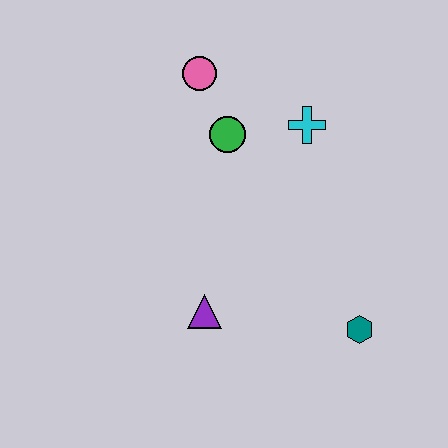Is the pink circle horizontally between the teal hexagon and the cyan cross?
No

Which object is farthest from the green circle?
The teal hexagon is farthest from the green circle.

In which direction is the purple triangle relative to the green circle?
The purple triangle is below the green circle.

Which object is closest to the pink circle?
The green circle is closest to the pink circle.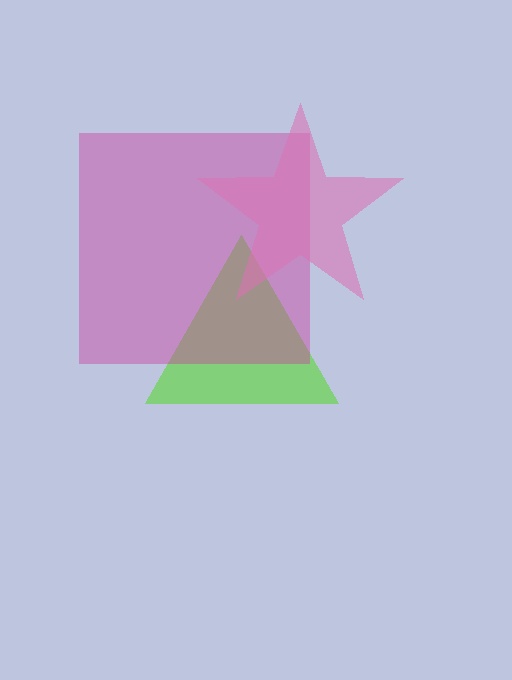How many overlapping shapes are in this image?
There are 3 overlapping shapes in the image.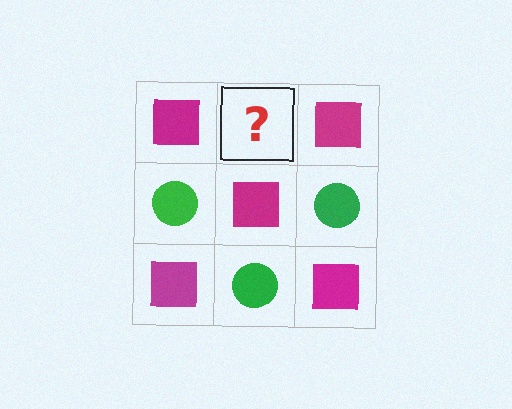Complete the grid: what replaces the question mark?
The question mark should be replaced with a green circle.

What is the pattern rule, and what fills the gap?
The rule is that it alternates magenta square and green circle in a checkerboard pattern. The gap should be filled with a green circle.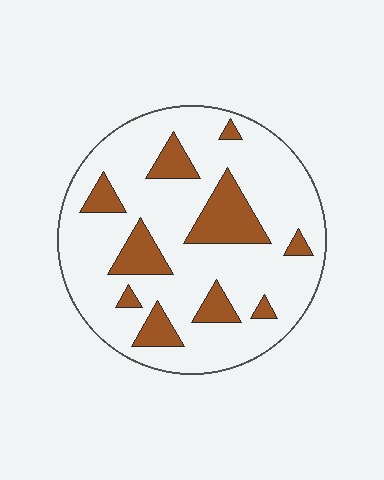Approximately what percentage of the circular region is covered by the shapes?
Approximately 20%.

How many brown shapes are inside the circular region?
10.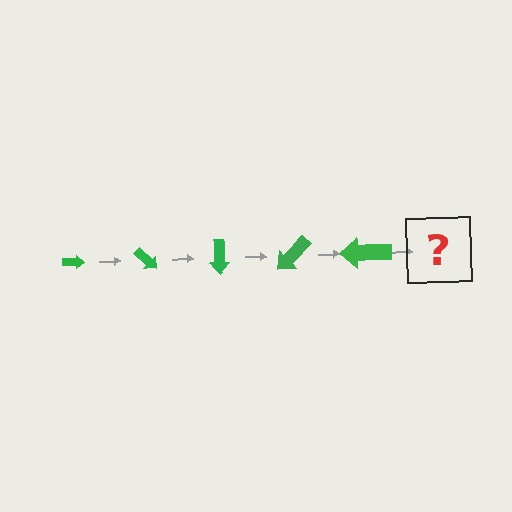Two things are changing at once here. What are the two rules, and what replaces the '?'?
The two rules are that the arrow grows larger each step and it rotates 45 degrees each step. The '?' should be an arrow, larger than the previous one and rotated 225 degrees from the start.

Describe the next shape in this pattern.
It should be an arrow, larger than the previous one and rotated 225 degrees from the start.